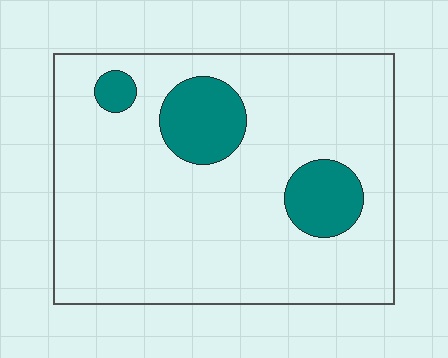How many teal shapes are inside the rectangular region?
3.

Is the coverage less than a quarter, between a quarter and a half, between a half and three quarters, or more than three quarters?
Less than a quarter.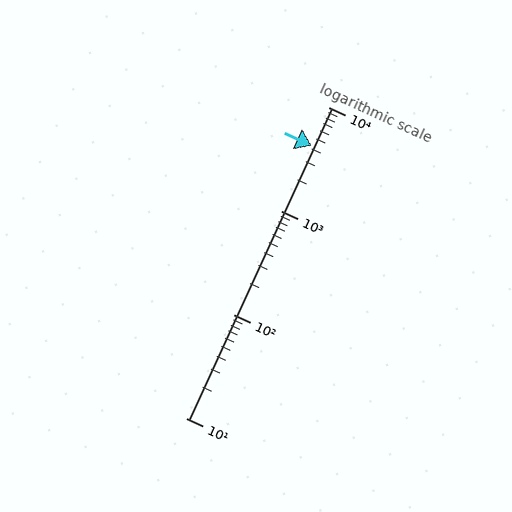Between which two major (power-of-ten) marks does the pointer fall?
The pointer is between 1000 and 10000.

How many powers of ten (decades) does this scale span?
The scale spans 3 decades, from 10 to 10000.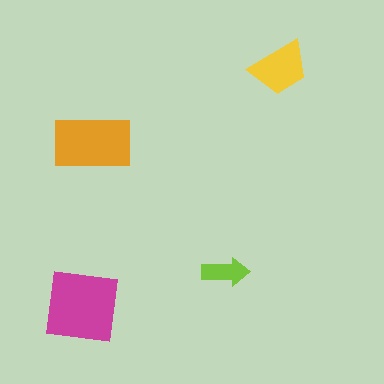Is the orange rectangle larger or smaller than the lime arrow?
Larger.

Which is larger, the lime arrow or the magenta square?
The magenta square.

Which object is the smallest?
The lime arrow.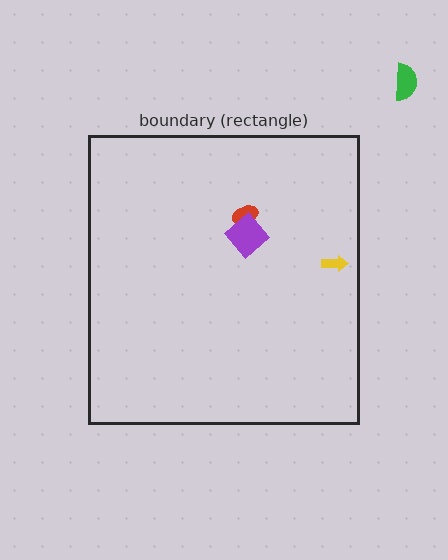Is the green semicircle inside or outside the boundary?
Outside.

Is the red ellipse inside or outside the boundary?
Inside.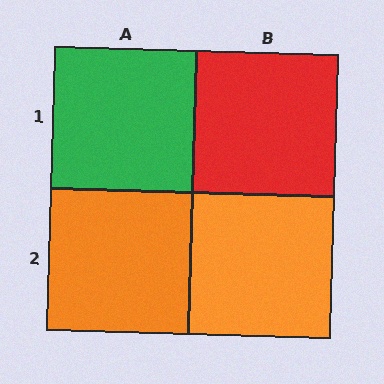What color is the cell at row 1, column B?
Red.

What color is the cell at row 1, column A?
Green.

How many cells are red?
1 cell is red.